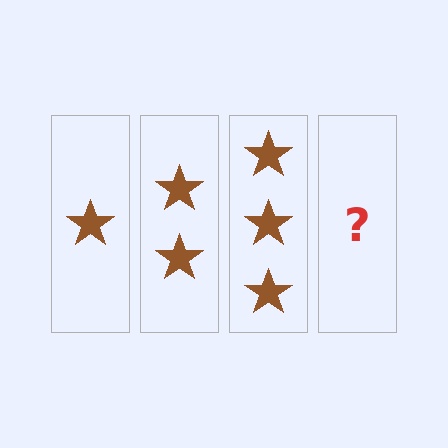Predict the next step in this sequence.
The next step is 4 stars.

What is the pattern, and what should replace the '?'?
The pattern is that each step adds one more star. The '?' should be 4 stars.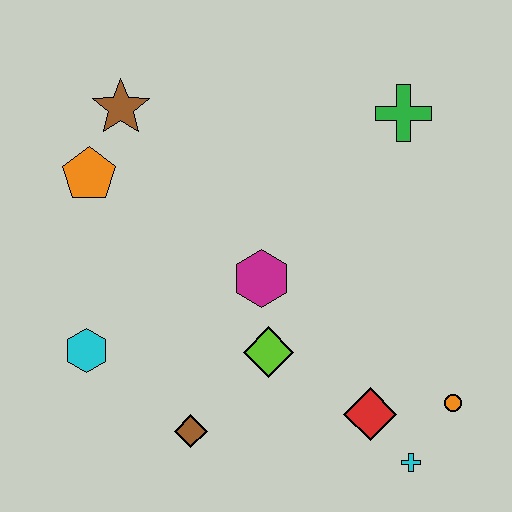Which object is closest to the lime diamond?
The magenta hexagon is closest to the lime diamond.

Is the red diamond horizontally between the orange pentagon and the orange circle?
Yes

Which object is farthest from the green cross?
The cyan hexagon is farthest from the green cross.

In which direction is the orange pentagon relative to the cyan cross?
The orange pentagon is to the left of the cyan cross.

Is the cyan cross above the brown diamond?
No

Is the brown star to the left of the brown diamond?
Yes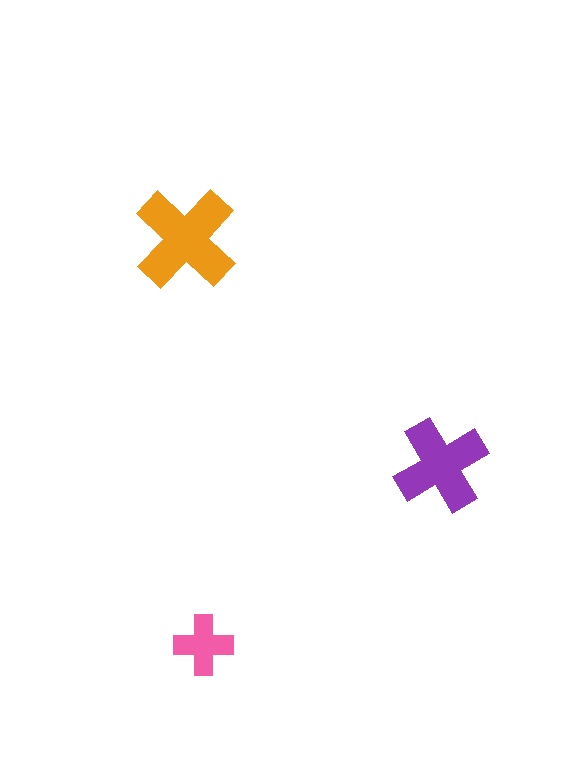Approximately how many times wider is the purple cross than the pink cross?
About 1.5 times wider.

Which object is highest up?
The orange cross is topmost.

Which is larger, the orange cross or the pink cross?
The orange one.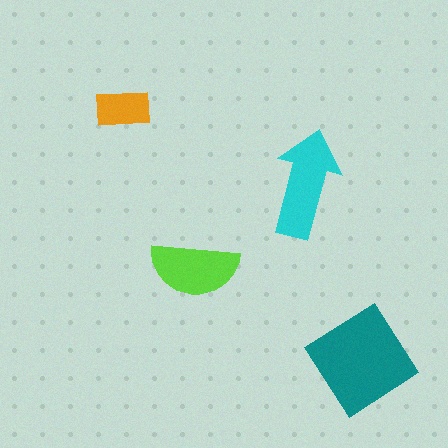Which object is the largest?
The teal diamond.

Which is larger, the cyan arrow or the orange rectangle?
The cyan arrow.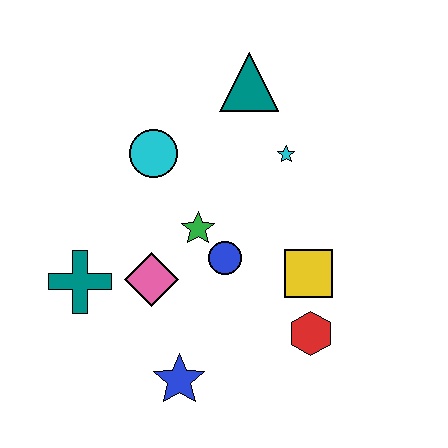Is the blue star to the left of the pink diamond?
No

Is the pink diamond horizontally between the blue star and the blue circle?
No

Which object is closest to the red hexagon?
The yellow square is closest to the red hexagon.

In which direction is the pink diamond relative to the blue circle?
The pink diamond is to the left of the blue circle.